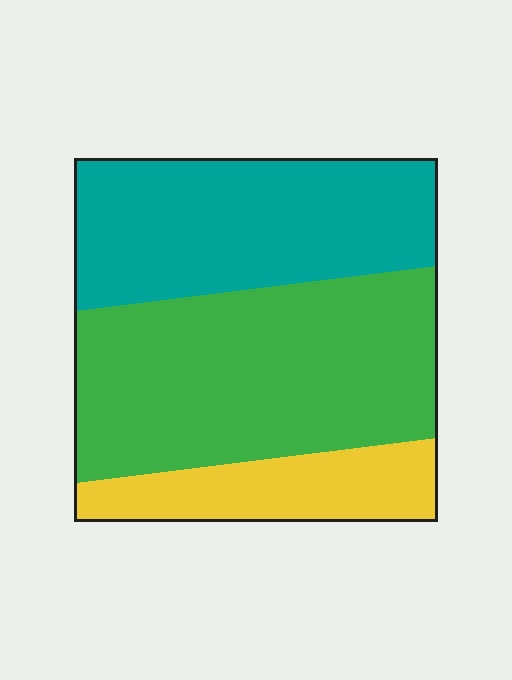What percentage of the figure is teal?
Teal takes up between a quarter and a half of the figure.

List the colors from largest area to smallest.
From largest to smallest: green, teal, yellow.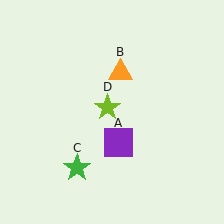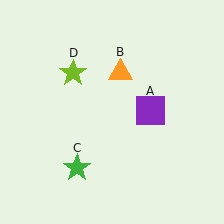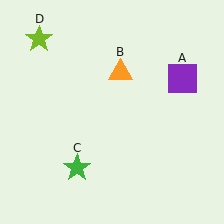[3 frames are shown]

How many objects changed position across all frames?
2 objects changed position: purple square (object A), lime star (object D).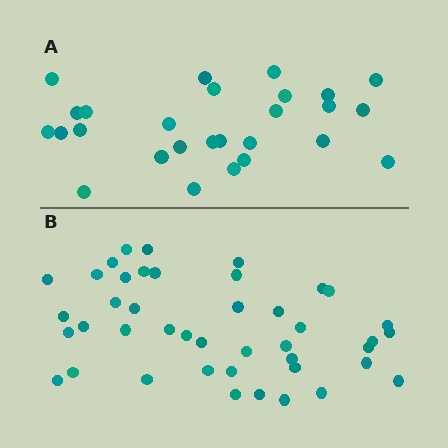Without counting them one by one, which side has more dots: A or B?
Region B (the bottom region) has more dots.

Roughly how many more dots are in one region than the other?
Region B has approximately 15 more dots than region A.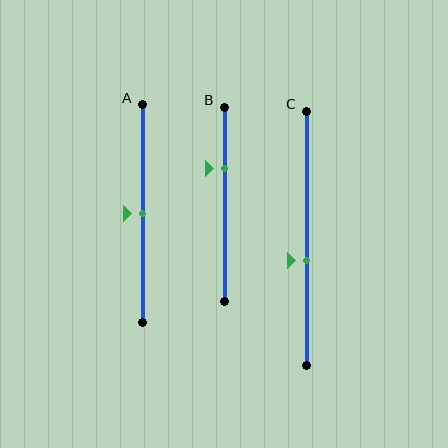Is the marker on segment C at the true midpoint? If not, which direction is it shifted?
No, the marker on segment C is shifted downward by about 9% of the segment length.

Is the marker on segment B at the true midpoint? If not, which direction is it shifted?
No, the marker on segment B is shifted upward by about 18% of the segment length.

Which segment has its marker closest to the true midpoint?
Segment A has its marker closest to the true midpoint.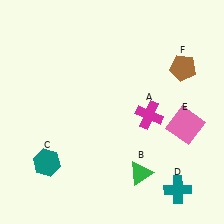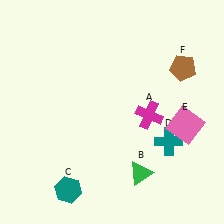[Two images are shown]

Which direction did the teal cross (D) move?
The teal cross (D) moved up.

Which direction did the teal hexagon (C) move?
The teal hexagon (C) moved down.